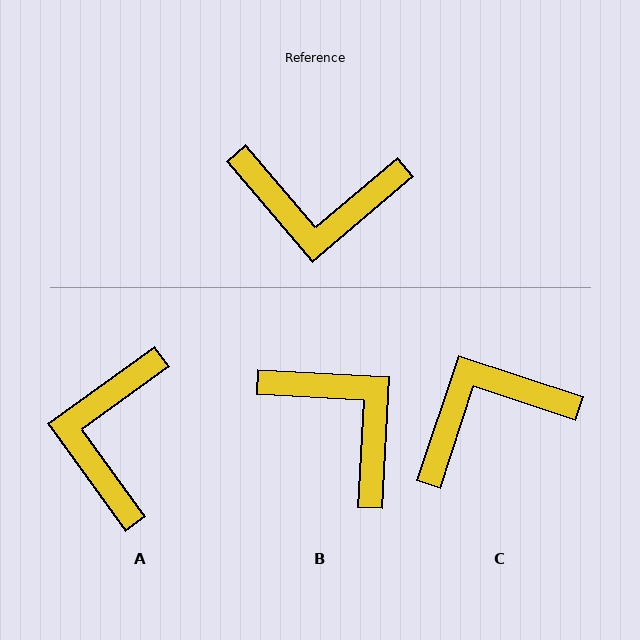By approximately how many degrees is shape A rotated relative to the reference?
Approximately 94 degrees clockwise.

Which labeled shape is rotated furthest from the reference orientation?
C, about 149 degrees away.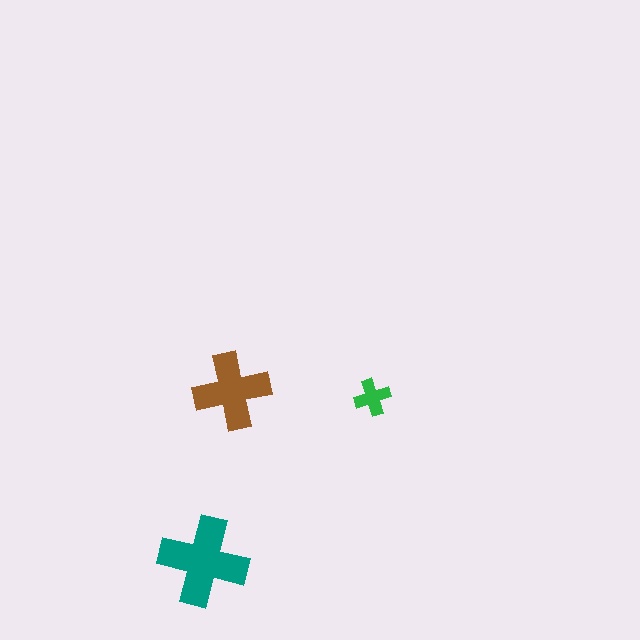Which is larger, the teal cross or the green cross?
The teal one.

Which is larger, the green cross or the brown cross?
The brown one.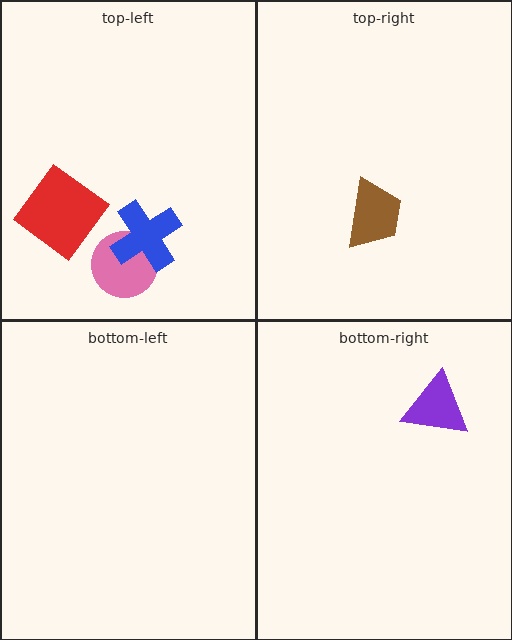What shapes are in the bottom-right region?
The purple triangle.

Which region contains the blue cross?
The top-left region.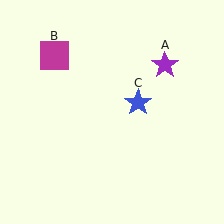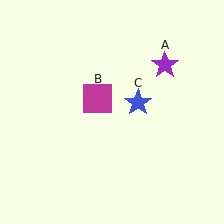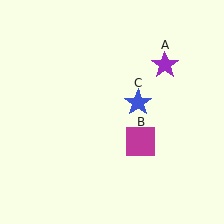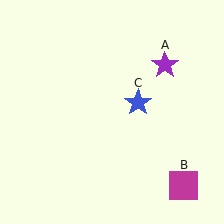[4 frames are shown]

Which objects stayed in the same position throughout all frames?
Purple star (object A) and blue star (object C) remained stationary.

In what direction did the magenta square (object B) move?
The magenta square (object B) moved down and to the right.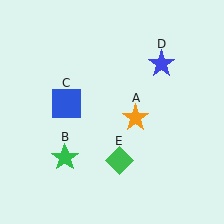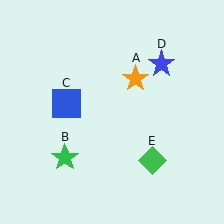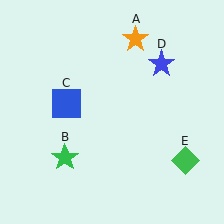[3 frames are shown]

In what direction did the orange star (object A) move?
The orange star (object A) moved up.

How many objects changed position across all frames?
2 objects changed position: orange star (object A), green diamond (object E).